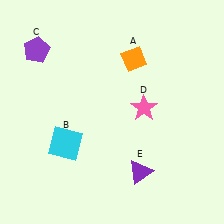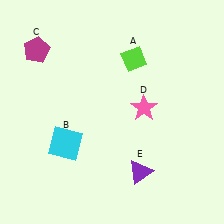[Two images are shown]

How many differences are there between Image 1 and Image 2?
There are 2 differences between the two images.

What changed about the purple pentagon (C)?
In Image 1, C is purple. In Image 2, it changed to magenta.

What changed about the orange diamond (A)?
In Image 1, A is orange. In Image 2, it changed to lime.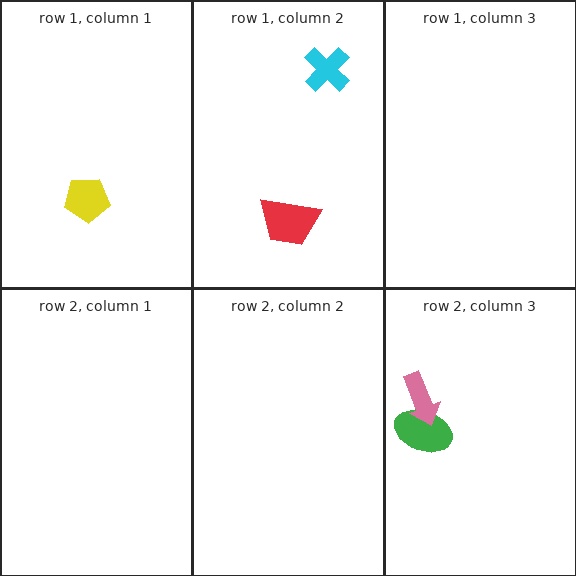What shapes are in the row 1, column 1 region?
The yellow pentagon.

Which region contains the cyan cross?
The row 1, column 2 region.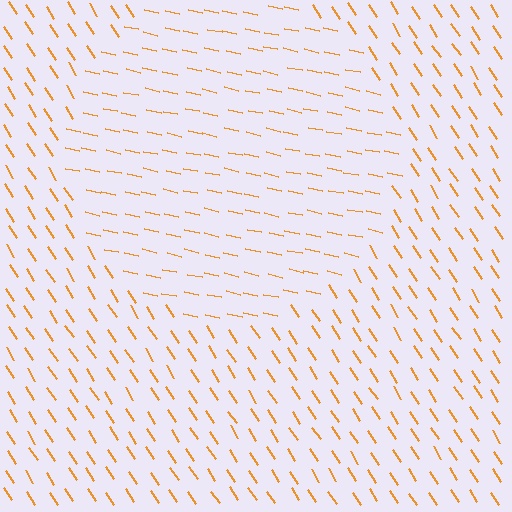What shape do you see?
I see a circle.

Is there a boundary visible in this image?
Yes, there is a texture boundary formed by a change in line orientation.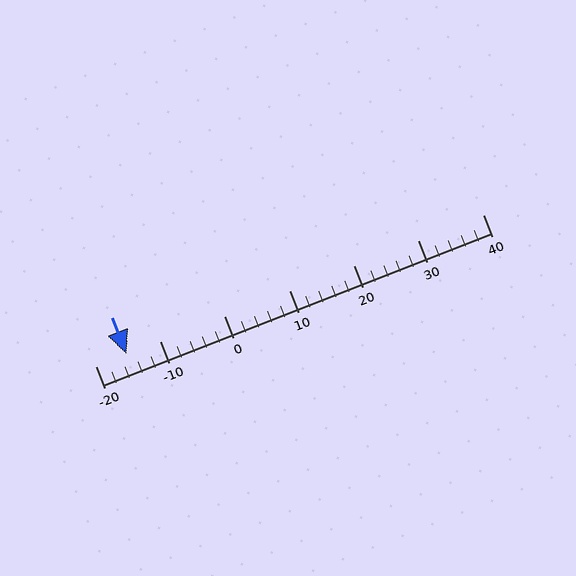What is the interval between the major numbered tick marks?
The major tick marks are spaced 10 units apart.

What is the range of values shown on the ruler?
The ruler shows values from -20 to 40.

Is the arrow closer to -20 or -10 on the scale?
The arrow is closer to -20.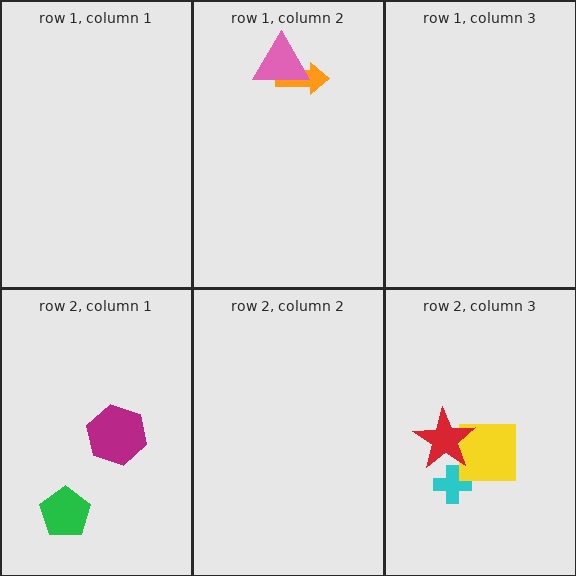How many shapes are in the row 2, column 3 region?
3.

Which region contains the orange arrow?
The row 1, column 2 region.